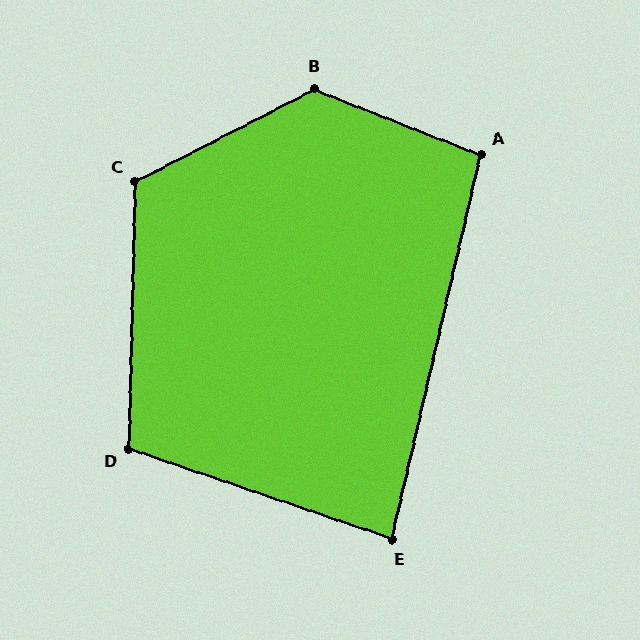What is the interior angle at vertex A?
Approximately 98 degrees (obtuse).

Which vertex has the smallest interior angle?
E, at approximately 84 degrees.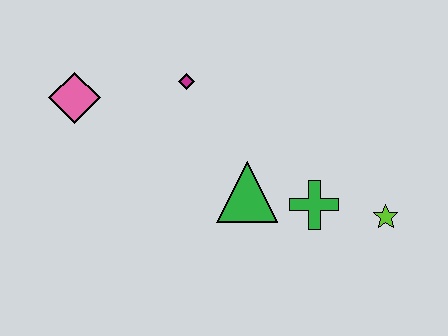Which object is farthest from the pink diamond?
The lime star is farthest from the pink diamond.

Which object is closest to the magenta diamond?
The pink diamond is closest to the magenta diamond.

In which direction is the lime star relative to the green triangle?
The lime star is to the right of the green triangle.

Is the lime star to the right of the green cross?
Yes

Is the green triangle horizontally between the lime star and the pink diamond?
Yes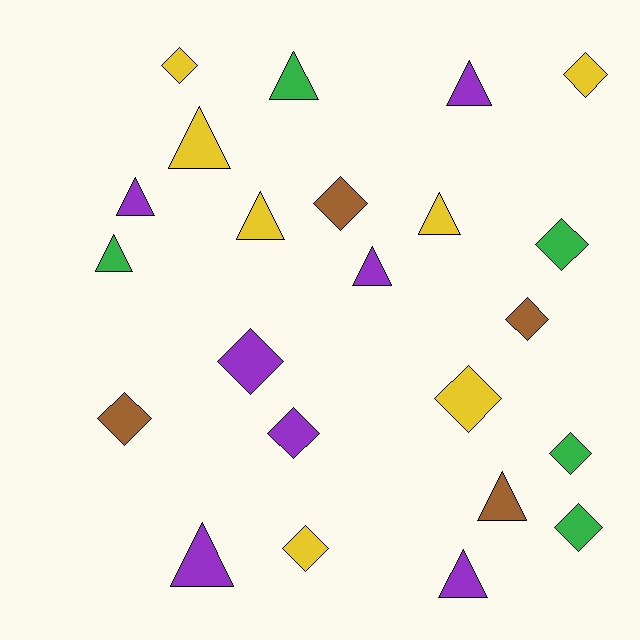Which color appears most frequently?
Purple, with 7 objects.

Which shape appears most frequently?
Diamond, with 12 objects.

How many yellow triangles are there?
There are 3 yellow triangles.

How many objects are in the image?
There are 23 objects.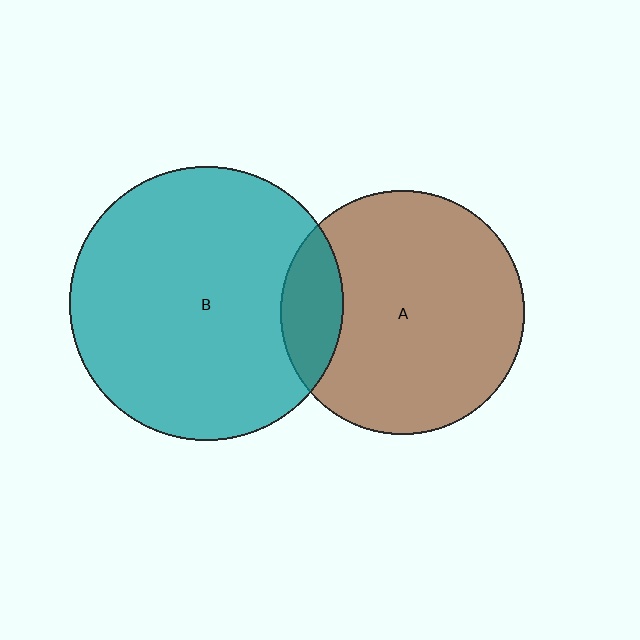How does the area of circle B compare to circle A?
Approximately 1.3 times.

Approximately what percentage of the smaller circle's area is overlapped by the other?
Approximately 15%.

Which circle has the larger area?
Circle B (teal).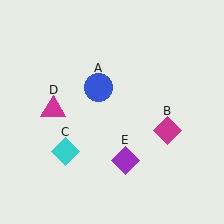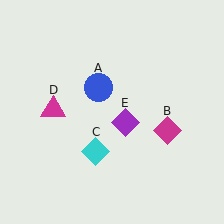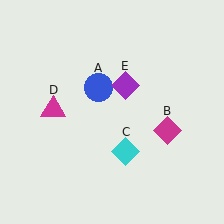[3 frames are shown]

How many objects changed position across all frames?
2 objects changed position: cyan diamond (object C), purple diamond (object E).